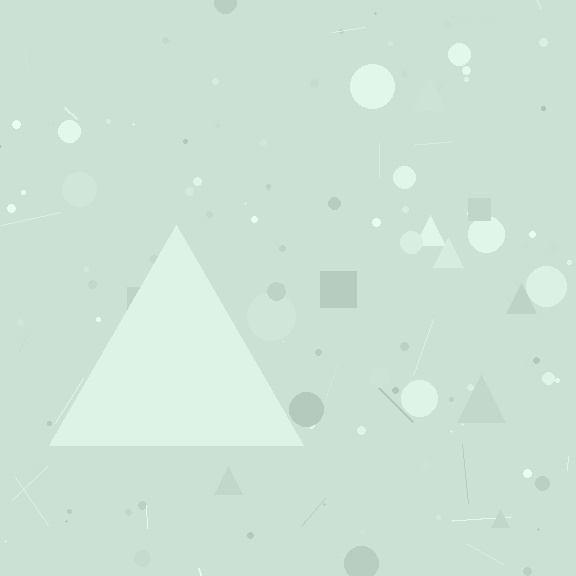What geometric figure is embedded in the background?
A triangle is embedded in the background.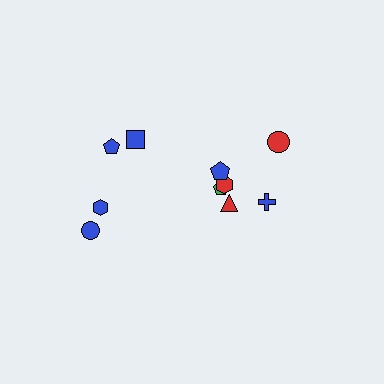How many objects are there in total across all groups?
There are 10 objects.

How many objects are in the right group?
There are 6 objects.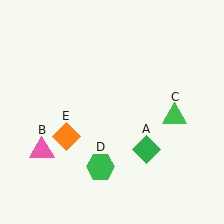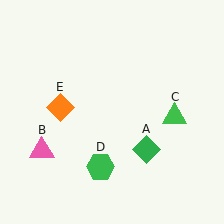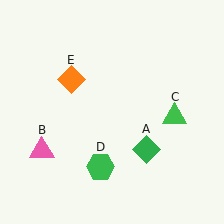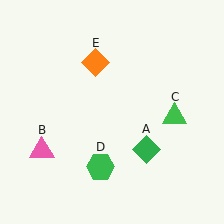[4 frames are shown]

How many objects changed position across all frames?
1 object changed position: orange diamond (object E).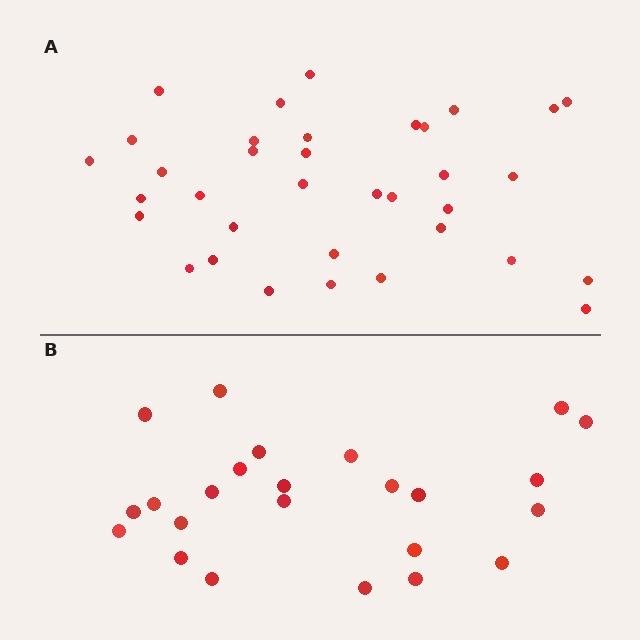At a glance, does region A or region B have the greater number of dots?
Region A (the top region) has more dots.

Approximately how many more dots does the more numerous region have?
Region A has roughly 12 or so more dots than region B.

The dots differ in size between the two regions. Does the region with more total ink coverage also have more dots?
No. Region B has more total ink coverage because its dots are larger, but region A actually contains more individual dots. Total area can be misleading — the number of items is what matters here.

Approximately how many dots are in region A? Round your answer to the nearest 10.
About 40 dots. (The exact count is 35, which rounds to 40.)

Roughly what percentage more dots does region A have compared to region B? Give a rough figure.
About 45% more.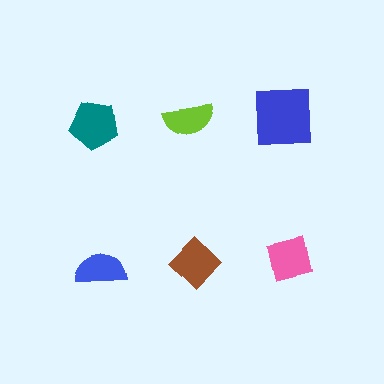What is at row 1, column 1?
A teal pentagon.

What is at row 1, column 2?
A lime semicircle.